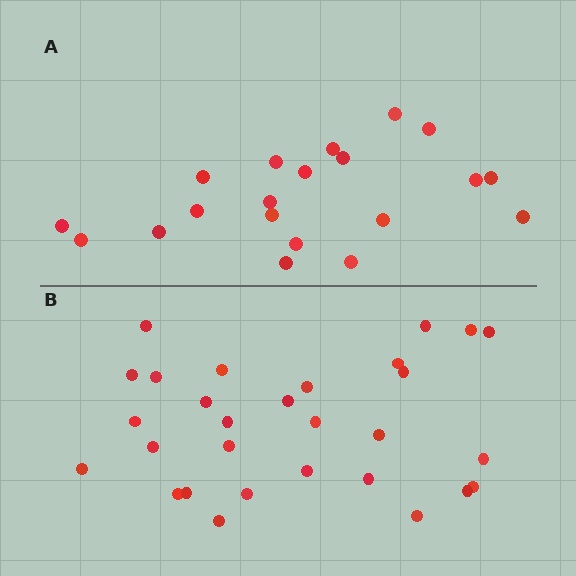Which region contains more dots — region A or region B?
Region B (the bottom region) has more dots.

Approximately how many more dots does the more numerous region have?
Region B has roughly 8 or so more dots than region A.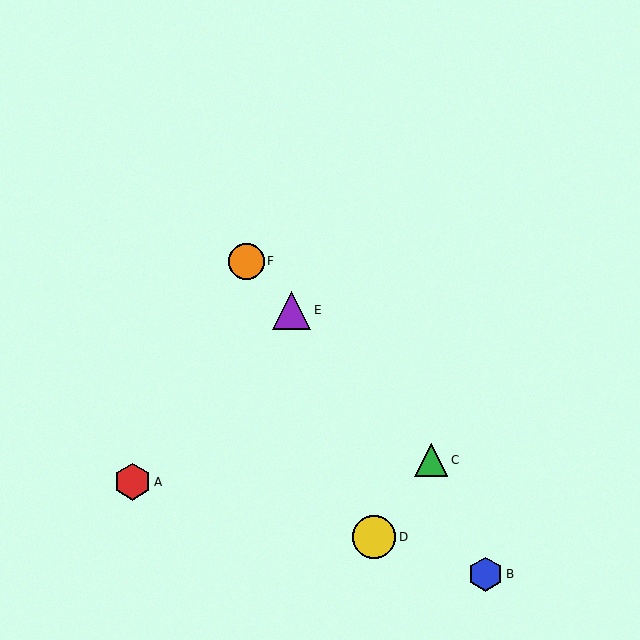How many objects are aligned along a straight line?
3 objects (C, E, F) are aligned along a straight line.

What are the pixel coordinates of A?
Object A is at (133, 482).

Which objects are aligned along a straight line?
Objects C, E, F are aligned along a straight line.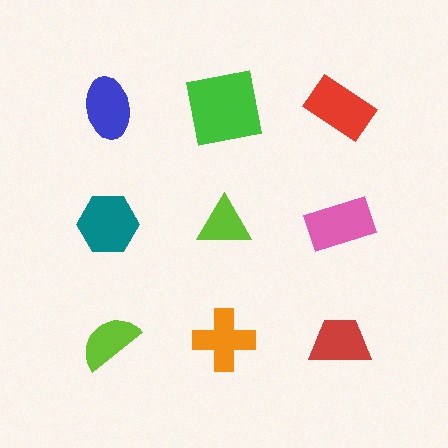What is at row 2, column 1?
A teal hexagon.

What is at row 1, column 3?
A red rectangle.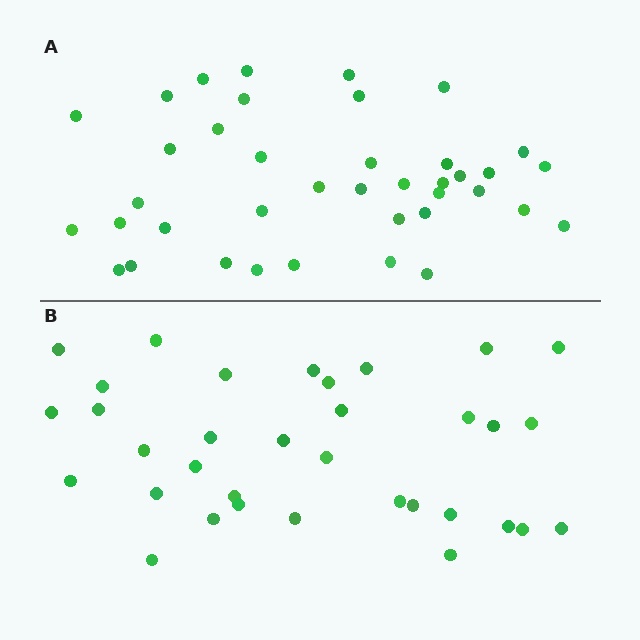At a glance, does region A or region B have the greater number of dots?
Region A (the top region) has more dots.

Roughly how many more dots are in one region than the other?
Region A has about 5 more dots than region B.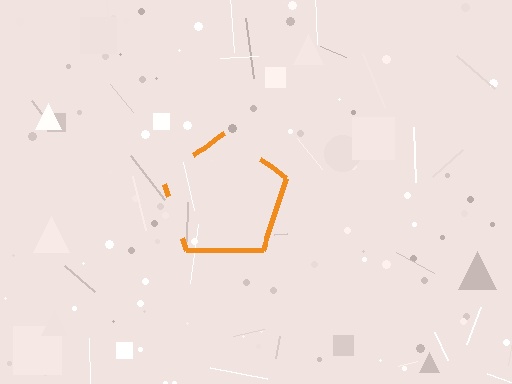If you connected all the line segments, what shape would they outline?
They would outline a pentagon.